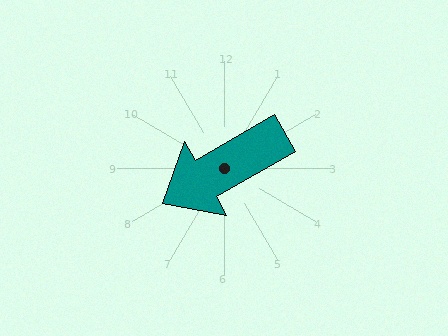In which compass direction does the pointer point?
Southwest.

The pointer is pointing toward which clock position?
Roughly 8 o'clock.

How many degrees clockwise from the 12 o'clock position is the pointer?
Approximately 240 degrees.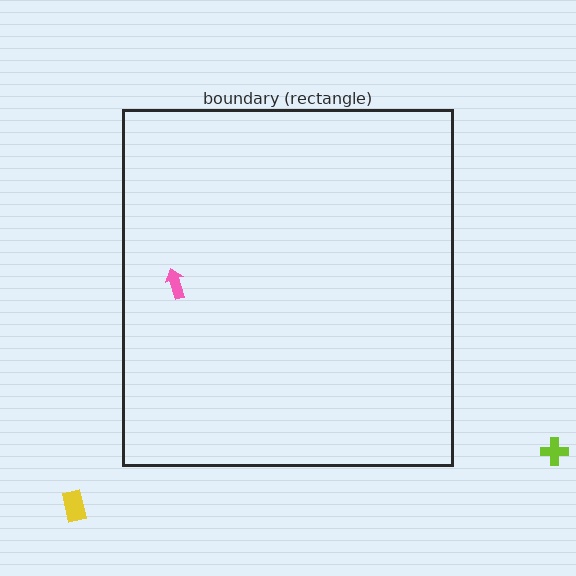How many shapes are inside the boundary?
1 inside, 2 outside.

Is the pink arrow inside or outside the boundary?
Inside.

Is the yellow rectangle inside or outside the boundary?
Outside.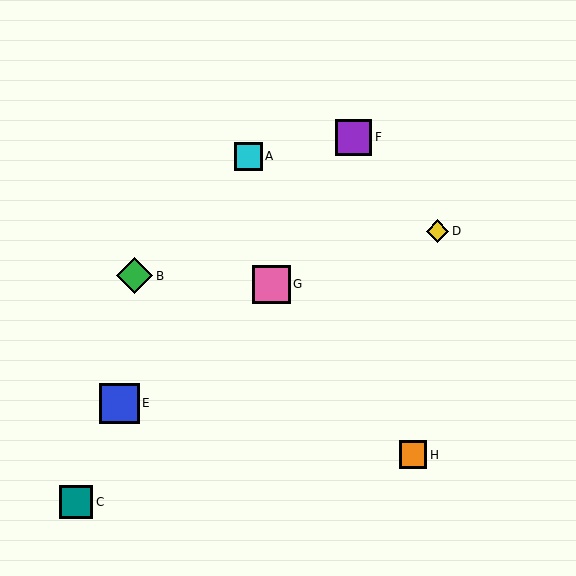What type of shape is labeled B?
Shape B is a green diamond.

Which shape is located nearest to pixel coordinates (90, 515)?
The teal square (labeled C) at (76, 502) is nearest to that location.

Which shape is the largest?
The blue square (labeled E) is the largest.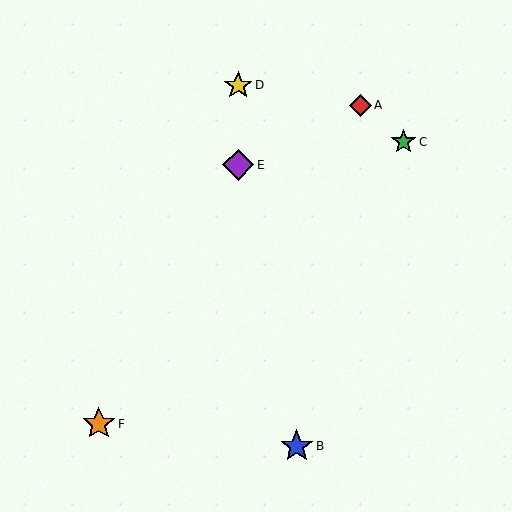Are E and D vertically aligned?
Yes, both are at x≈238.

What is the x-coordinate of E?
Object E is at x≈238.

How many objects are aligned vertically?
2 objects (D, E) are aligned vertically.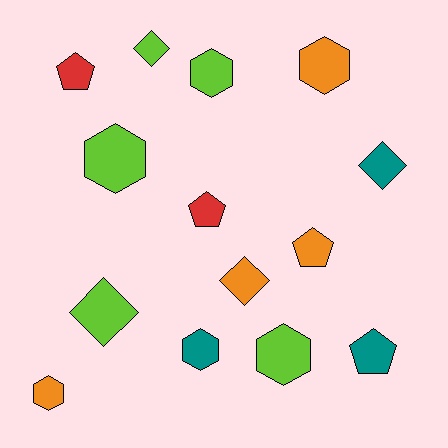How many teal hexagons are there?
There is 1 teal hexagon.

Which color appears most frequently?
Lime, with 5 objects.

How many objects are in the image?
There are 14 objects.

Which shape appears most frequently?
Hexagon, with 6 objects.